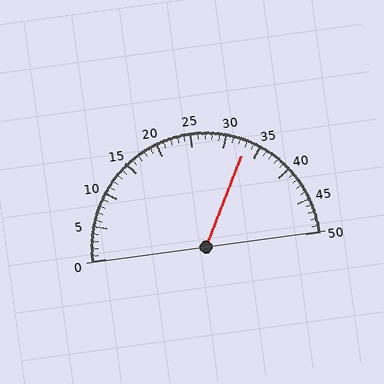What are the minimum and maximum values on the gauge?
The gauge ranges from 0 to 50.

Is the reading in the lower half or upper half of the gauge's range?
The reading is in the upper half of the range (0 to 50).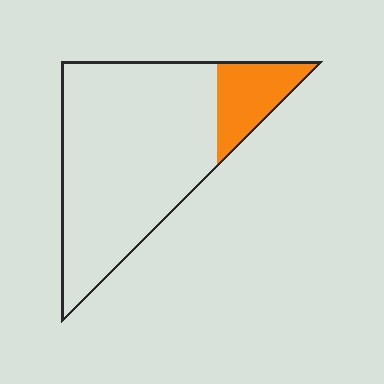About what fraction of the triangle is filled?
About one sixth (1/6).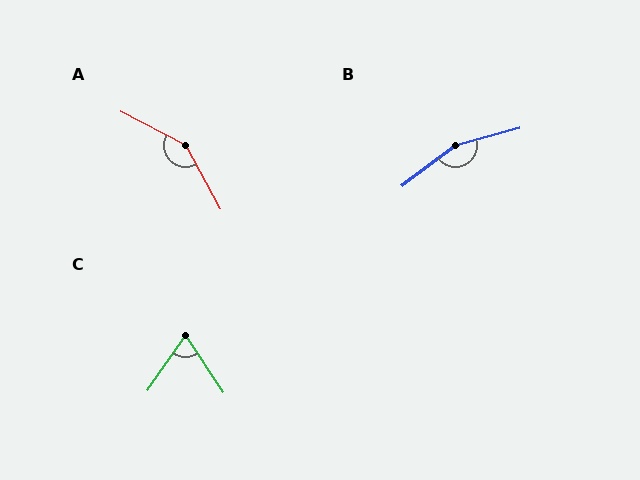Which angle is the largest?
B, at approximately 159 degrees.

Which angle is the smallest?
C, at approximately 68 degrees.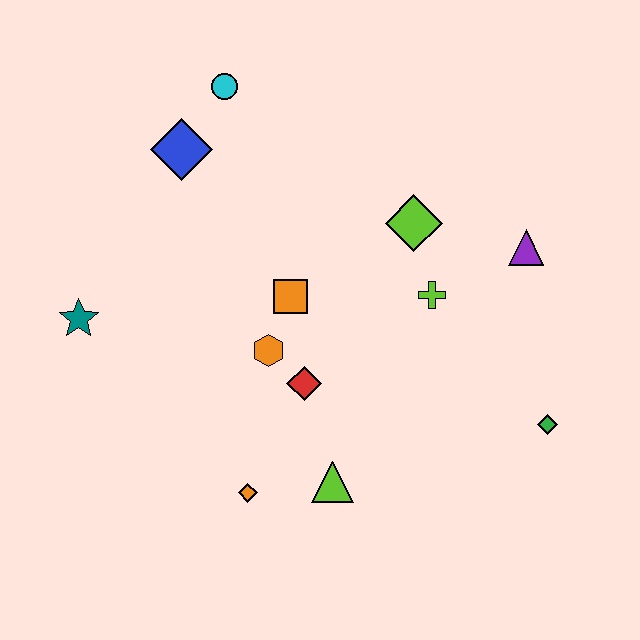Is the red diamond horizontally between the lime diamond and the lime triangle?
No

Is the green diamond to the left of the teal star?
No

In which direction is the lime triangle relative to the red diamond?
The lime triangle is below the red diamond.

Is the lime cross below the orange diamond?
No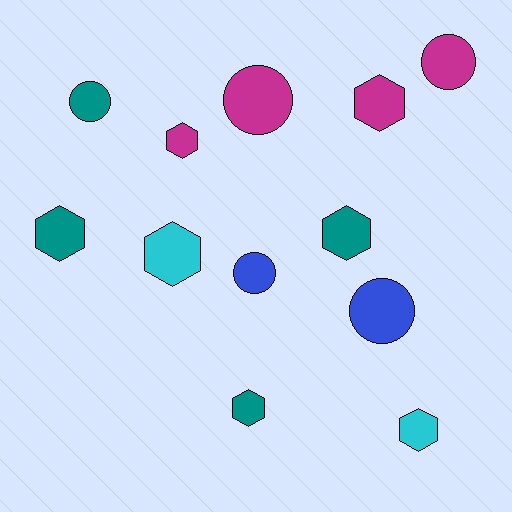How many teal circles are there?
There is 1 teal circle.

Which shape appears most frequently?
Hexagon, with 7 objects.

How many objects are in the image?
There are 12 objects.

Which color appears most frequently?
Magenta, with 4 objects.